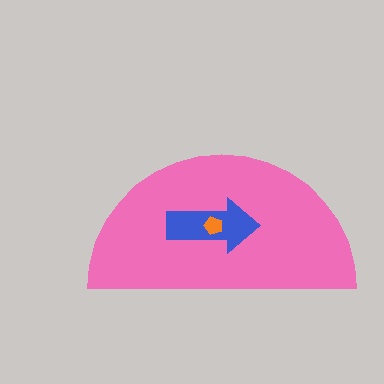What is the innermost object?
The orange pentagon.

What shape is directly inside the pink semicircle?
The blue arrow.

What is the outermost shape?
The pink semicircle.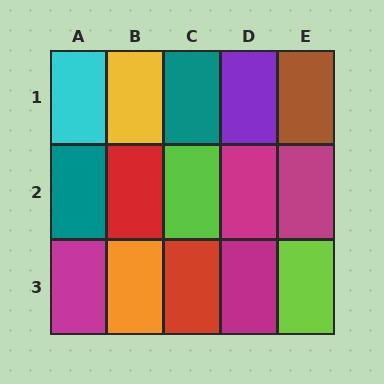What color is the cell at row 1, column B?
Yellow.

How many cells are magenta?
4 cells are magenta.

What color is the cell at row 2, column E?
Magenta.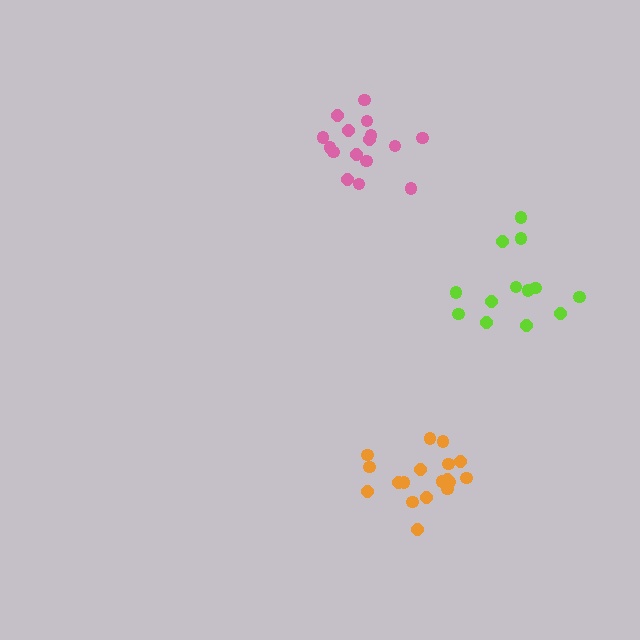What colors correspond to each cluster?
The clusters are colored: lime, pink, orange.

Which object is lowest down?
The orange cluster is bottommost.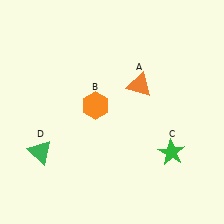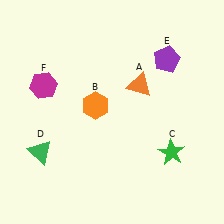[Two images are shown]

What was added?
A purple pentagon (E), a magenta hexagon (F) were added in Image 2.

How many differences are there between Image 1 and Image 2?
There are 2 differences between the two images.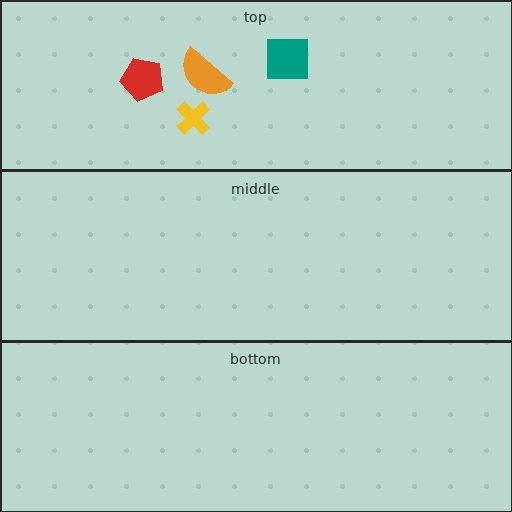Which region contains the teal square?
The top region.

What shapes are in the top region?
The yellow cross, the red pentagon, the teal square, the orange semicircle.